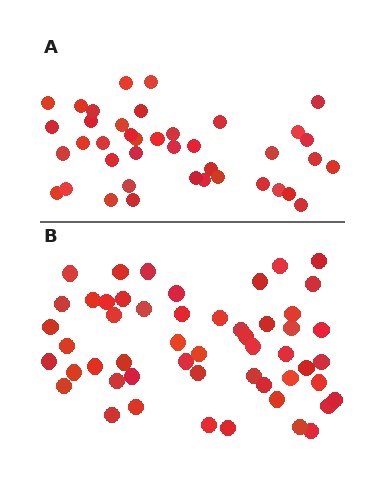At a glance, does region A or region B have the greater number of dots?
Region B (the bottom region) has more dots.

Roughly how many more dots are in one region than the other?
Region B has roughly 12 or so more dots than region A.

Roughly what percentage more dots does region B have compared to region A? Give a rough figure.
About 30% more.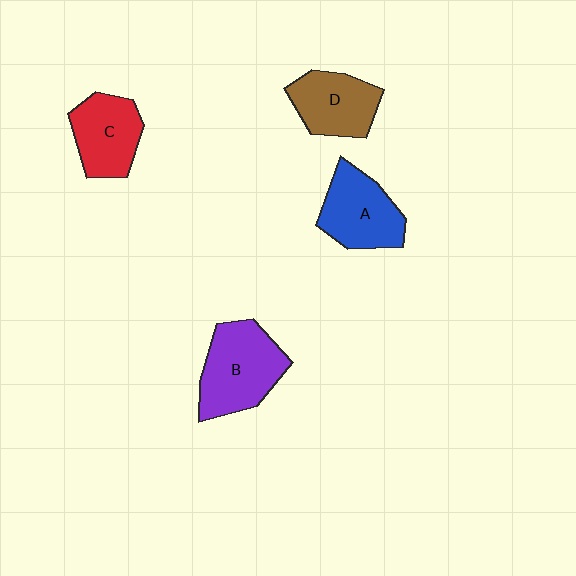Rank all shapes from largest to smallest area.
From largest to smallest: B (purple), A (blue), C (red), D (brown).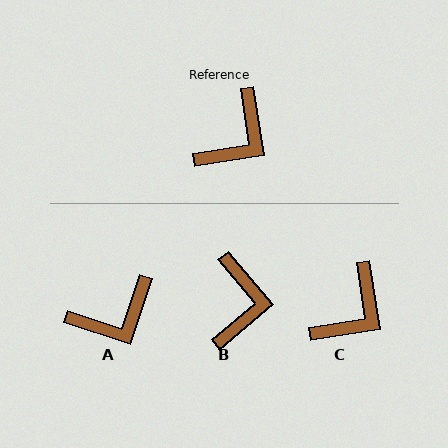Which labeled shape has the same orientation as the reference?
C.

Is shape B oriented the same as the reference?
No, it is off by about 31 degrees.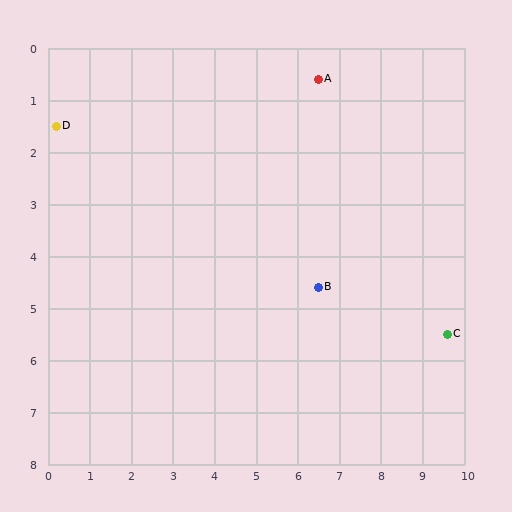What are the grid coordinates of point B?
Point B is at approximately (6.5, 4.6).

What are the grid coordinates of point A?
Point A is at approximately (6.5, 0.6).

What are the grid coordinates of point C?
Point C is at approximately (9.6, 5.5).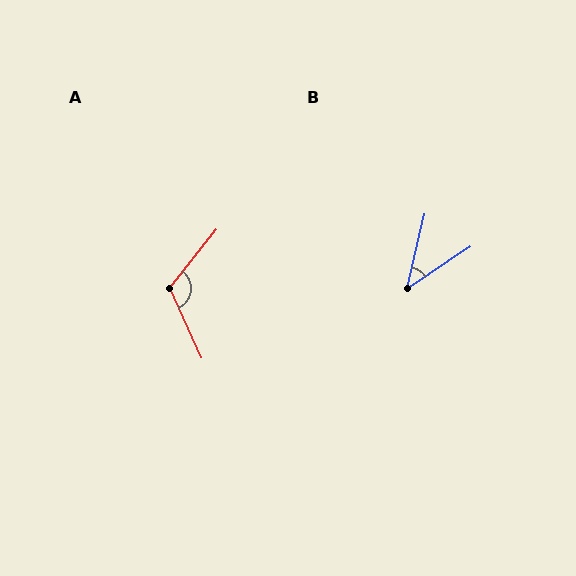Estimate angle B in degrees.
Approximately 43 degrees.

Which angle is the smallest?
B, at approximately 43 degrees.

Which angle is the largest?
A, at approximately 117 degrees.